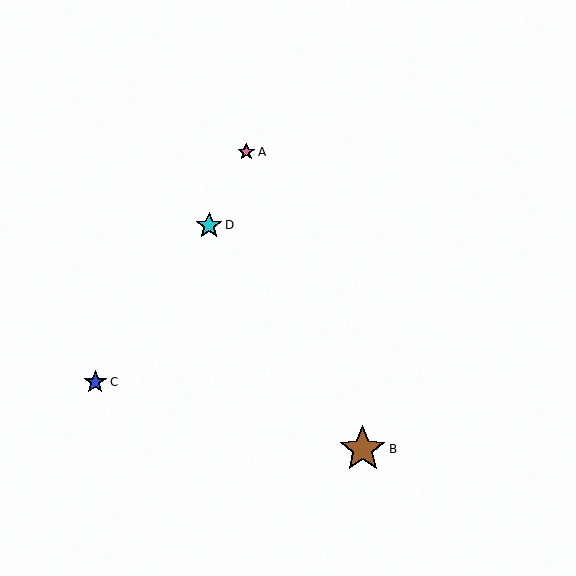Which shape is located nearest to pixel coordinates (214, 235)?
The cyan star (labeled D) at (209, 225) is nearest to that location.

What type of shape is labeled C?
Shape C is a blue star.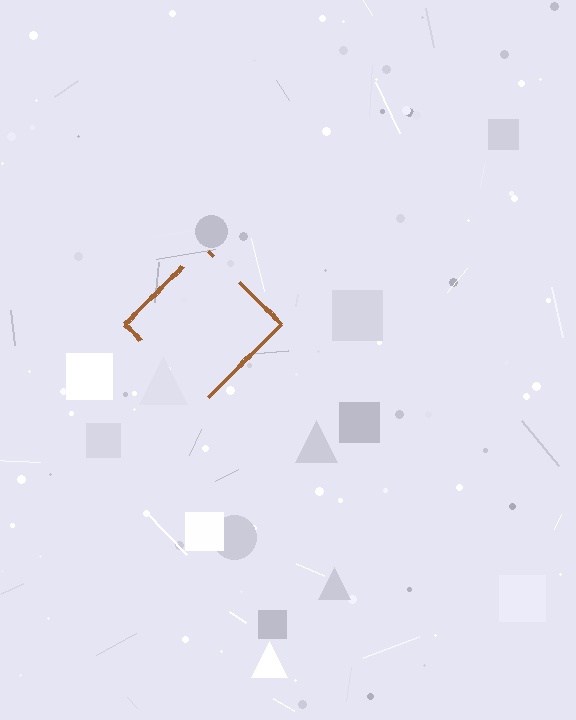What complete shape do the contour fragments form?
The contour fragments form a diamond.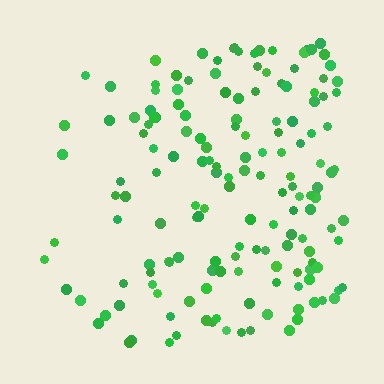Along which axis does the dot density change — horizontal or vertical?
Horizontal.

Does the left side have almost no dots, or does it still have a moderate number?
Still a moderate number, just noticeably fewer than the right.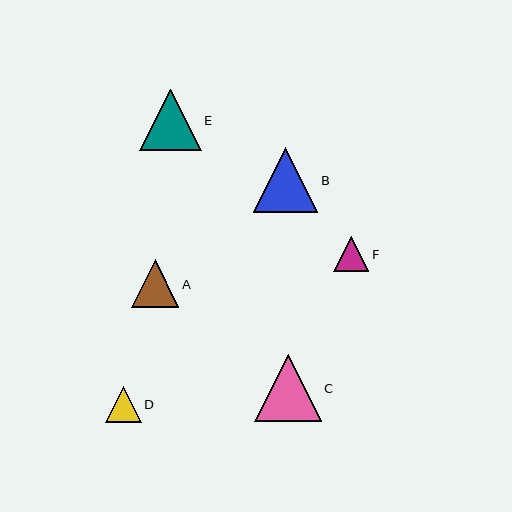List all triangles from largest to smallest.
From largest to smallest: C, B, E, A, D, F.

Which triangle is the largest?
Triangle C is the largest with a size of approximately 67 pixels.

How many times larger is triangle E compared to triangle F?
Triangle E is approximately 1.8 times the size of triangle F.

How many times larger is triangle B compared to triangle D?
Triangle B is approximately 1.8 times the size of triangle D.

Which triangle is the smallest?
Triangle F is the smallest with a size of approximately 35 pixels.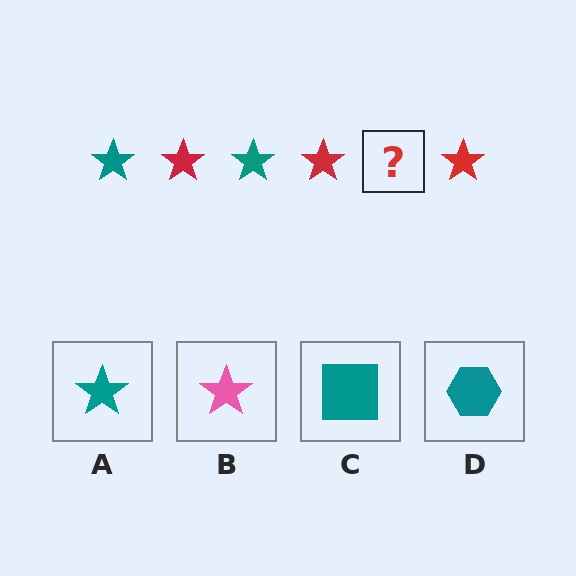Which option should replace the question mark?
Option A.